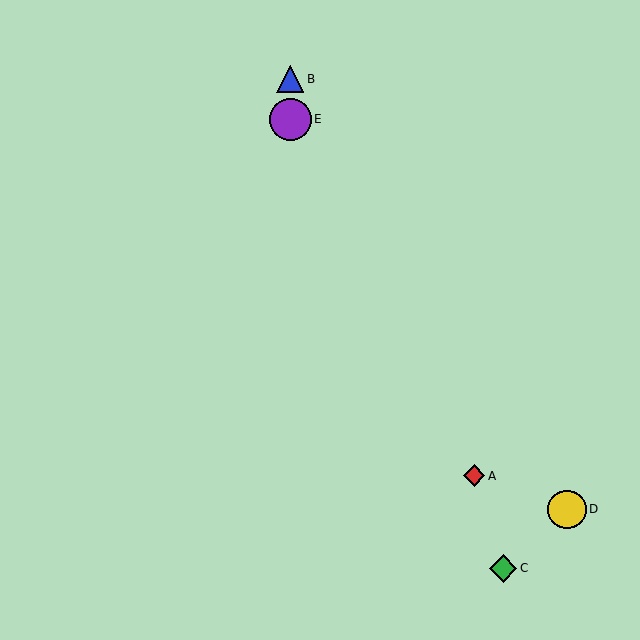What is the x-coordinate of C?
Object C is at x≈503.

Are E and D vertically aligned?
No, E is at x≈290 and D is at x≈567.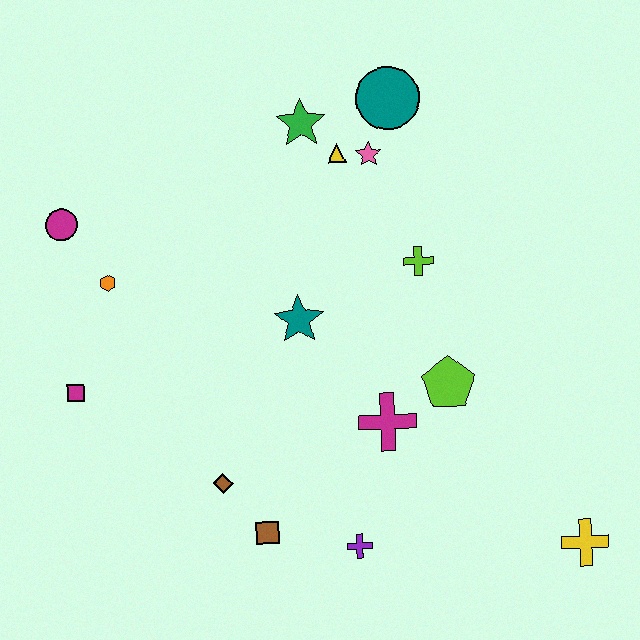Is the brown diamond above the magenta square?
No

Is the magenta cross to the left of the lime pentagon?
Yes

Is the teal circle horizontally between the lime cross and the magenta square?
Yes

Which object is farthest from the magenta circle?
The yellow cross is farthest from the magenta circle.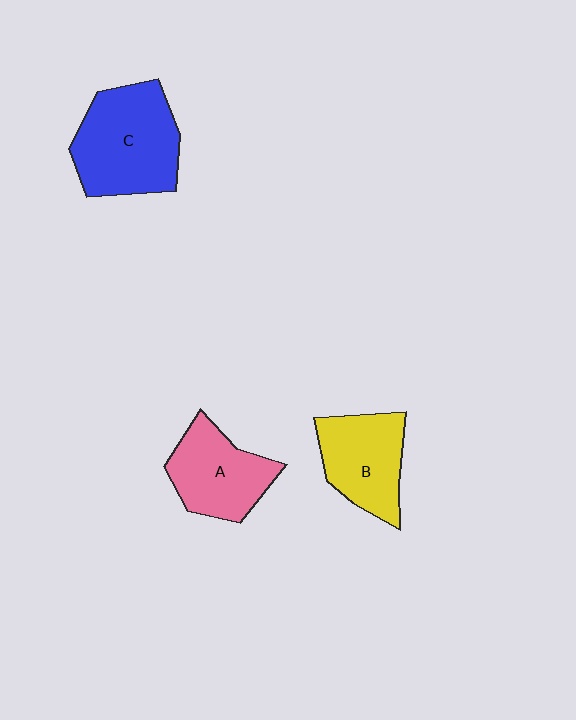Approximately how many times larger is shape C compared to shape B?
Approximately 1.3 times.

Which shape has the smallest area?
Shape B (yellow).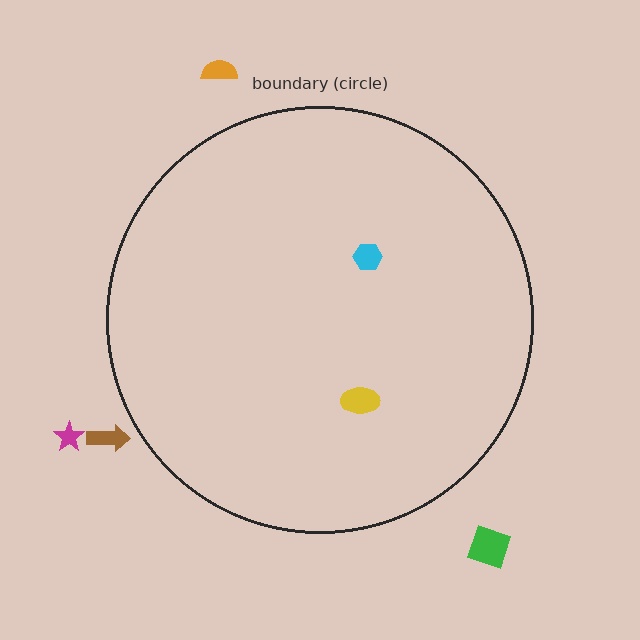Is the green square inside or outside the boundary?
Outside.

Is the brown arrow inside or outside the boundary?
Outside.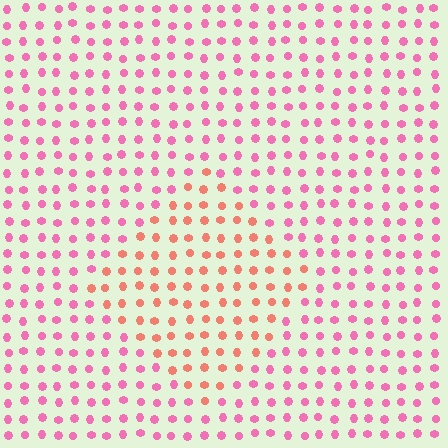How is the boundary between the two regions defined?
The boundary is defined purely by a slight shift in hue (about 39 degrees). Spacing, size, and orientation are identical on both sides.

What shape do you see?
I see a diamond.